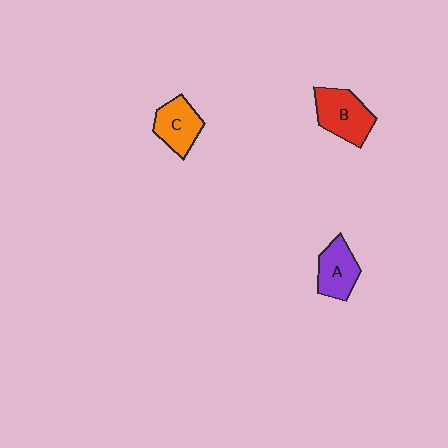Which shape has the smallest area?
Shape A (purple).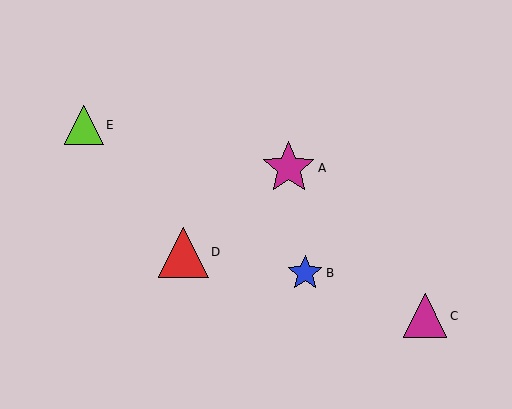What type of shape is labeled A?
Shape A is a magenta star.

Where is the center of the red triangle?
The center of the red triangle is at (183, 252).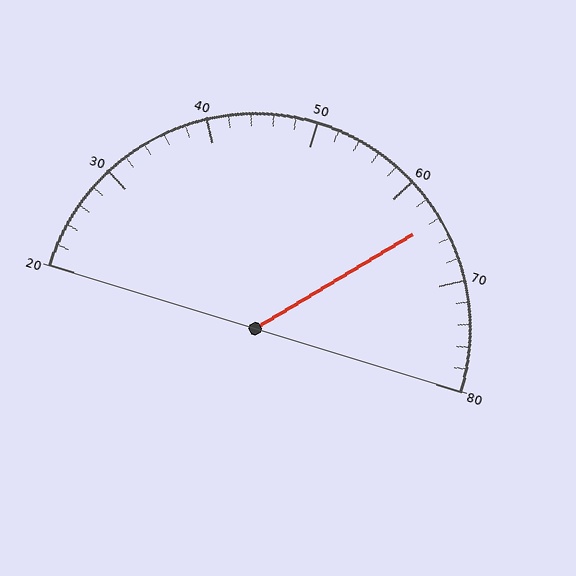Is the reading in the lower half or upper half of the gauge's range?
The reading is in the upper half of the range (20 to 80).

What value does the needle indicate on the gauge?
The needle indicates approximately 64.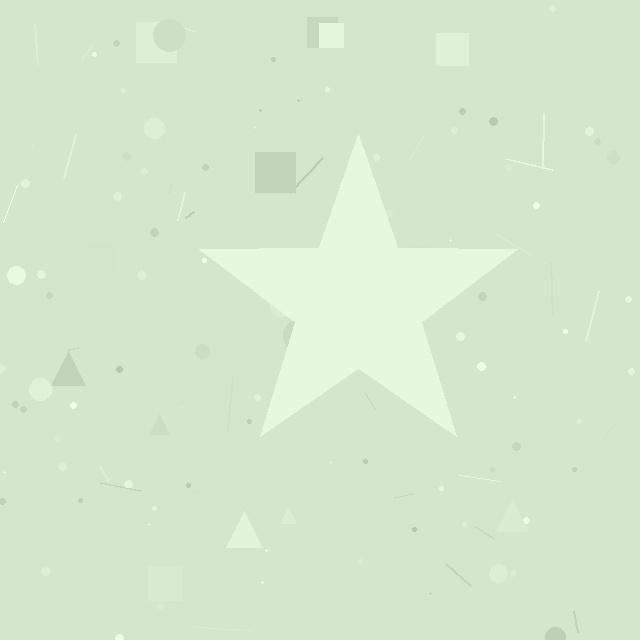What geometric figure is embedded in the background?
A star is embedded in the background.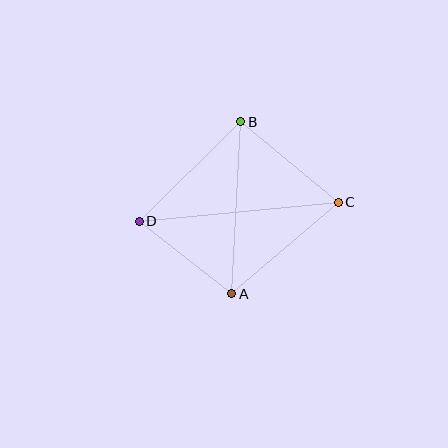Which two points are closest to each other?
Points A and D are closest to each other.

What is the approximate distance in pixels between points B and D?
The distance between B and D is approximately 142 pixels.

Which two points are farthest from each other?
Points C and D are farthest from each other.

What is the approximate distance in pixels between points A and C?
The distance between A and C is approximately 140 pixels.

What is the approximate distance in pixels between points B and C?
The distance between B and C is approximately 126 pixels.